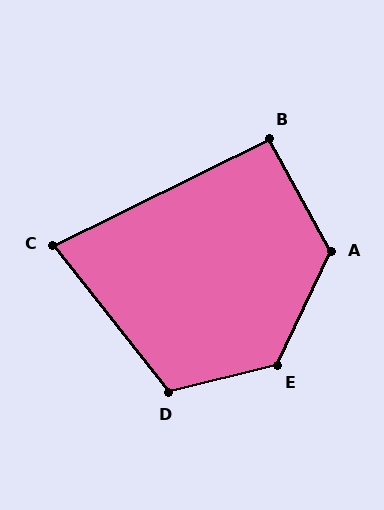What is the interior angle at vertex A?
Approximately 126 degrees (obtuse).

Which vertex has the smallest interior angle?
C, at approximately 78 degrees.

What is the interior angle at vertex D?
Approximately 114 degrees (obtuse).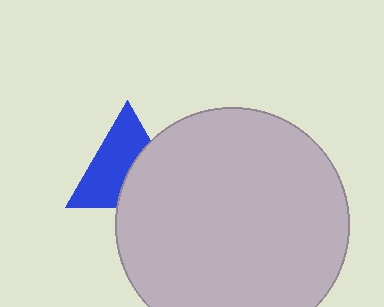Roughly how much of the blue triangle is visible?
About half of it is visible (roughly 59%).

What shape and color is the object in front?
The object in front is a light gray circle.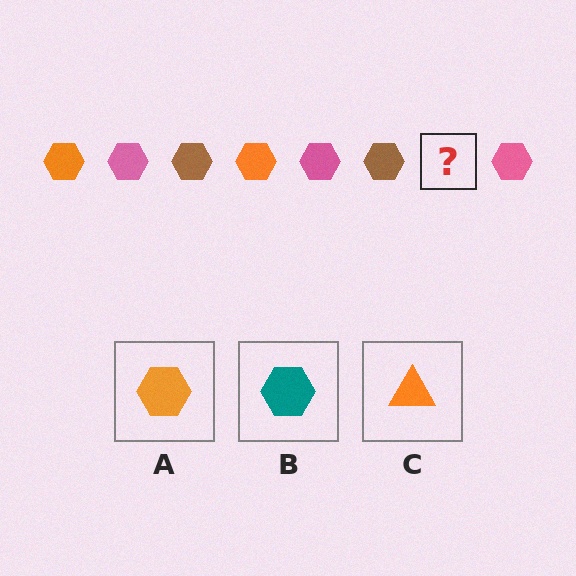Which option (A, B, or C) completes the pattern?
A.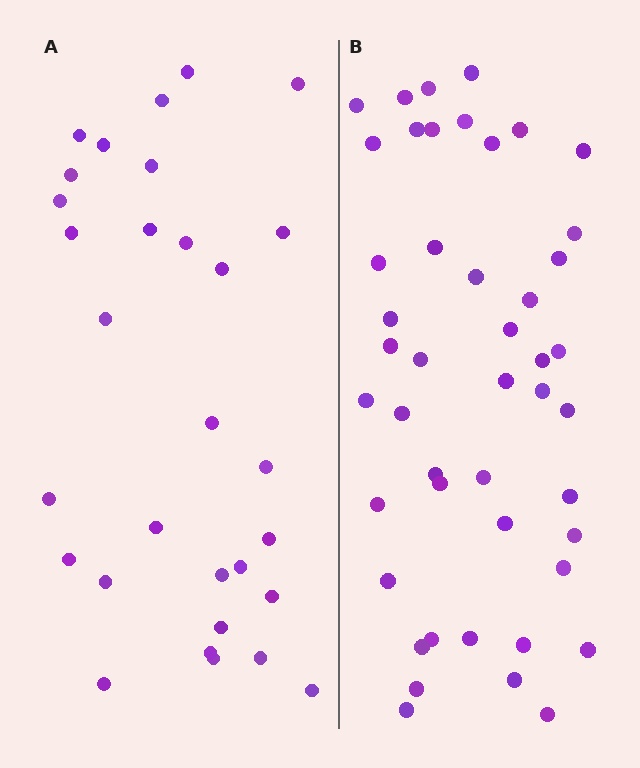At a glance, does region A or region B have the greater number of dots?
Region B (the right region) has more dots.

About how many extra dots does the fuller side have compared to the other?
Region B has approximately 15 more dots than region A.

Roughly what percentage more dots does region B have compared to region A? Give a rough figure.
About 55% more.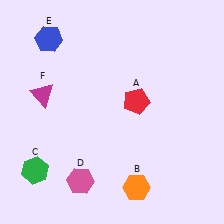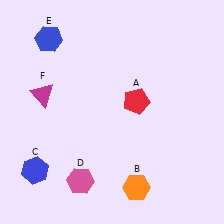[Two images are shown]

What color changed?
The hexagon (C) changed from green in Image 1 to blue in Image 2.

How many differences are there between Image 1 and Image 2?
There is 1 difference between the two images.